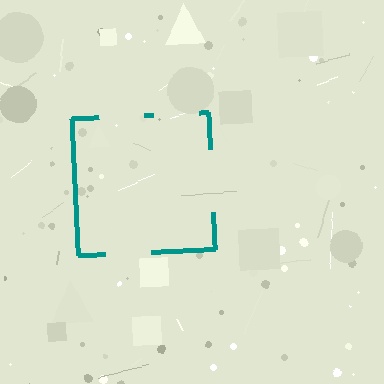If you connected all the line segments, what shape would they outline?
They would outline a square.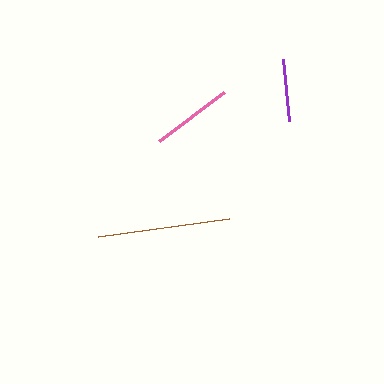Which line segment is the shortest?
The purple line is the shortest at approximately 62 pixels.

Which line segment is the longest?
The brown line is the longest at approximately 132 pixels.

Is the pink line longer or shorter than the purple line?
The pink line is longer than the purple line.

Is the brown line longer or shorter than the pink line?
The brown line is longer than the pink line.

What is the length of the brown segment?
The brown segment is approximately 132 pixels long.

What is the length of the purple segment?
The purple segment is approximately 62 pixels long.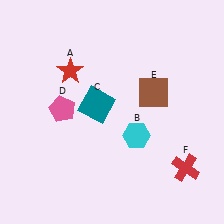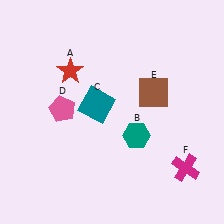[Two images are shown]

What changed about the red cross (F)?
In Image 1, F is red. In Image 2, it changed to magenta.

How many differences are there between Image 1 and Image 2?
There are 2 differences between the two images.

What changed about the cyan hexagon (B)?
In Image 1, B is cyan. In Image 2, it changed to teal.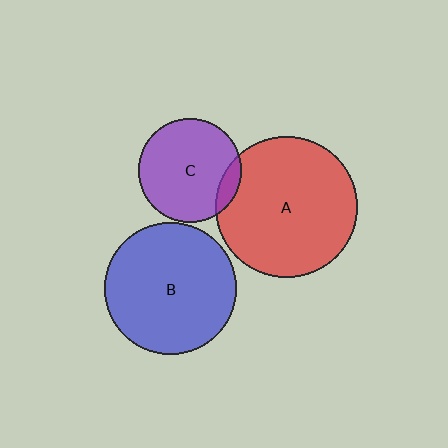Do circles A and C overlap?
Yes.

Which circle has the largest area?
Circle A (red).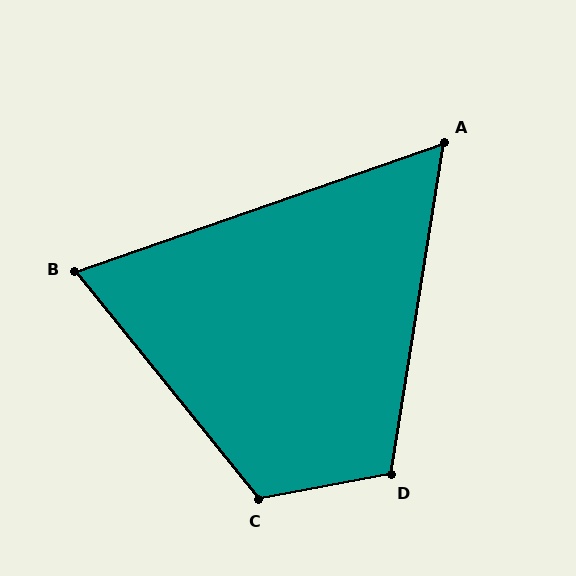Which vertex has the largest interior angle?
C, at approximately 118 degrees.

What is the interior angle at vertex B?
Approximately 70 degrees (acute).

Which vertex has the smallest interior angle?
A, at approximately 62 degrees.